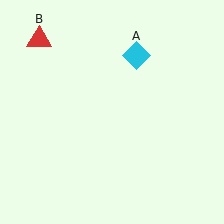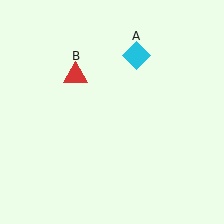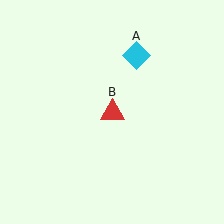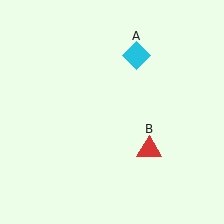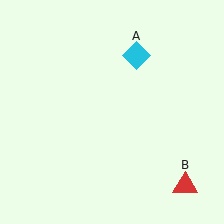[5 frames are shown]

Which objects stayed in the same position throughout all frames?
Cyan diamond (object A) remained stationary.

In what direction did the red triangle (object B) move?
The red triangle (object B) moved down and to the right.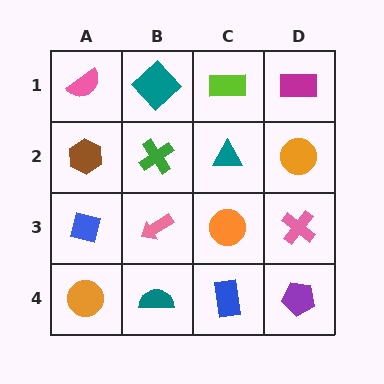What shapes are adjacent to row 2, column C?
A lime rectangle (row 1, column C), an orange circle (row 3, column C), a green cross (row 2, column B), an orange circle (row 2, column D).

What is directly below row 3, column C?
A blue rectangle.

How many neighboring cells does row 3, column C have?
4.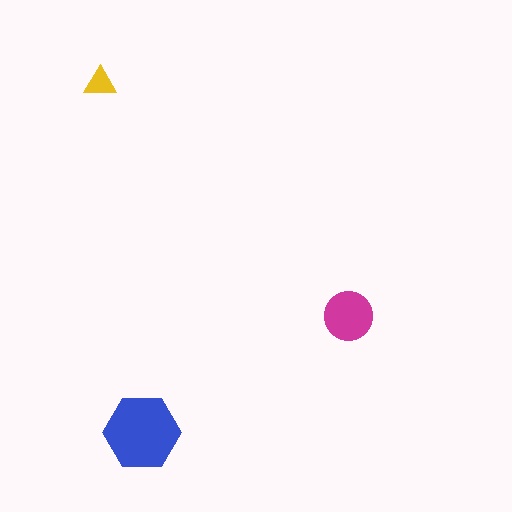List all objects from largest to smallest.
The blue hexagon, the magenta circle, the yellow triangle.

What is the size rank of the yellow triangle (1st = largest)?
3rd.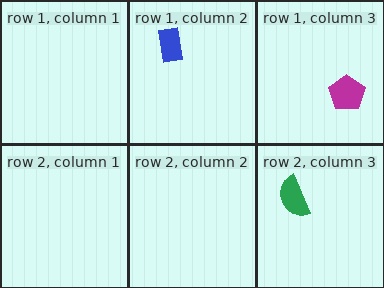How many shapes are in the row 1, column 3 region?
1.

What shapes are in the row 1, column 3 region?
The magenta pentagon.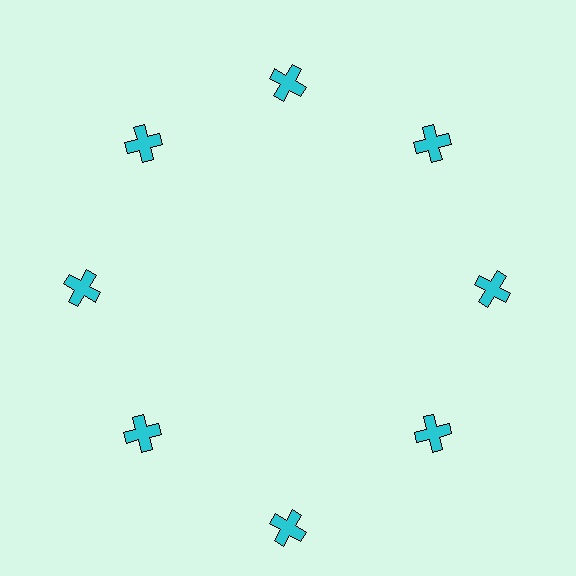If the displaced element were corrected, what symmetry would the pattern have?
It would have 8-fold rotational symmetry — the pattern would map onto itself every 45 degrees.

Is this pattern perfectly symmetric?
No. The 8 cyan crosses are arranged in a ring, but one element near the 6 o'clock position is pushed outward from the center, breaking the 8-fold rotational symmetry.